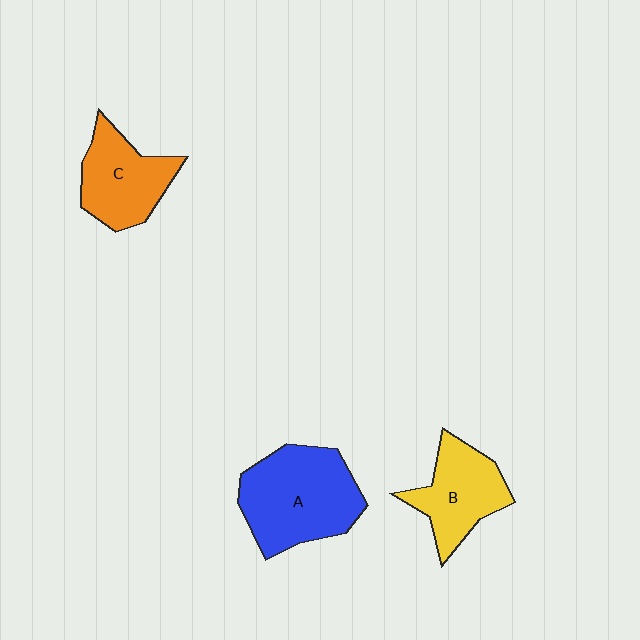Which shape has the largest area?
Shape A (blue).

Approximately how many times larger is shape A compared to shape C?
Approximately 1.5 times.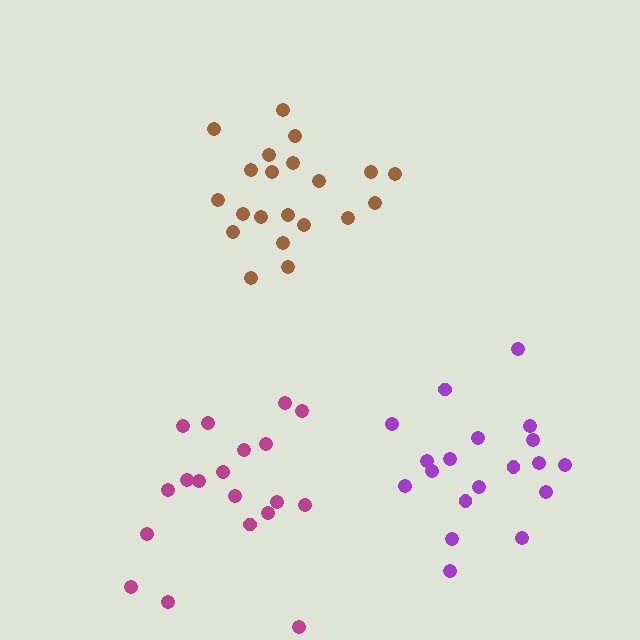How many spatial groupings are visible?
There are 3 spatial groupings.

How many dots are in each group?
Group 1: 21 dots, Group 2: 19 dots, Group 3: 19 dots (59 total).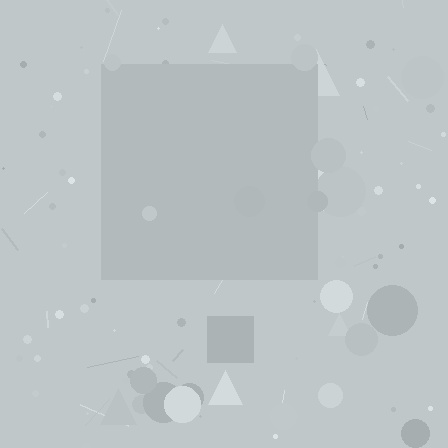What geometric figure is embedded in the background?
A square is embedded in the background.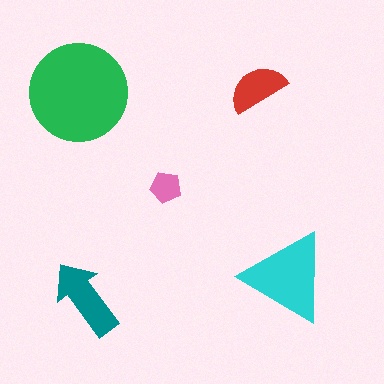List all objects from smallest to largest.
The pink pentagon, the red semicircle, the teal arrow, the cyan triangle, the green circle.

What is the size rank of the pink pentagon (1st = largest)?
5th.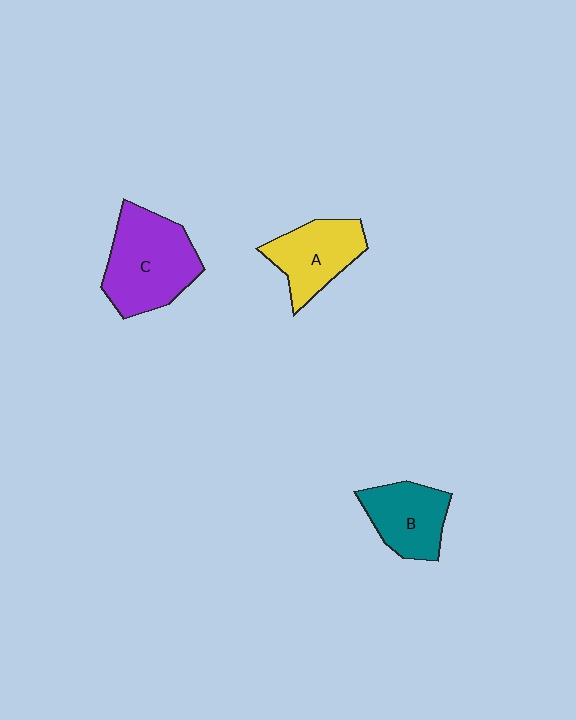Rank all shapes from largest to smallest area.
From largest to smallest: C (purple), A (yellow), B (teal).